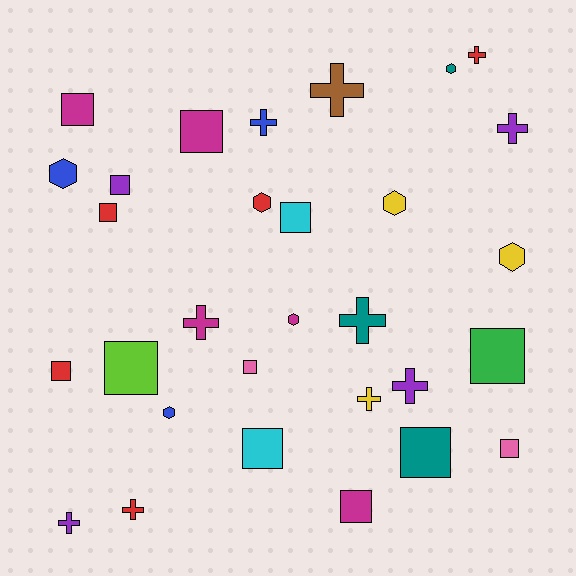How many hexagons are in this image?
There are 7 hexagons.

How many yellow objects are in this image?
There are 3 yellow objects.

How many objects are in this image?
There are 30 objects.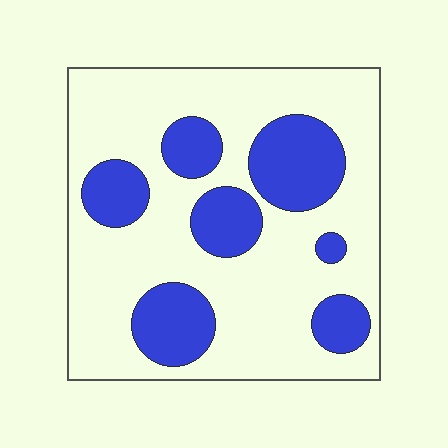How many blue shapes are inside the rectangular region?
7.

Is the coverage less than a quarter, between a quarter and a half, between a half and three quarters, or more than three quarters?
Between a quarter and a half.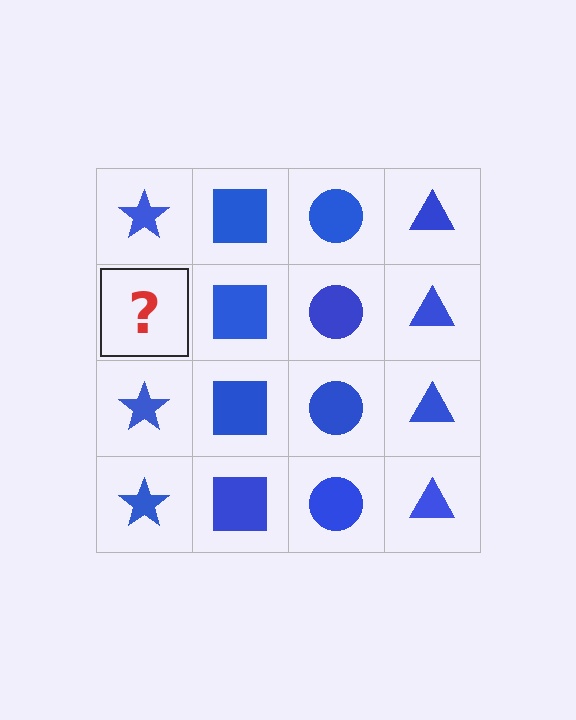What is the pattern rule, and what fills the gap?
The rule is that each column has a consistent shape. The gap should be filled with a blue star.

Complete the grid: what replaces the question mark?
The question mark should be replaced with a blue star.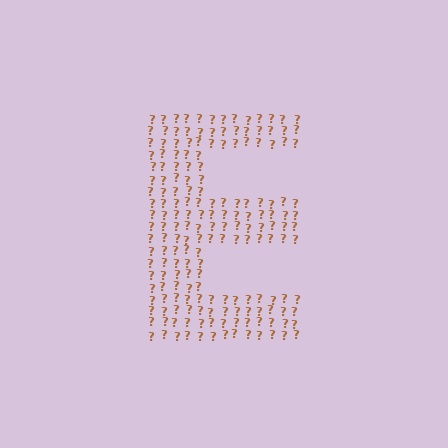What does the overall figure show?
The overall figure shows the letter E.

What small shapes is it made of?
It is made of small question marks.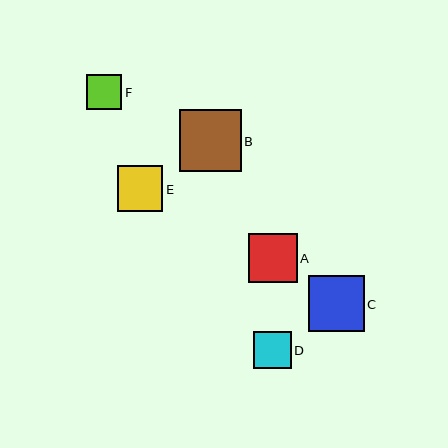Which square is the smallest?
Square F is the smallest with a size of approximately 35 pixels.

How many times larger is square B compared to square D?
Square B is approximately 1.6 times the size of square D.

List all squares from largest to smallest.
From largest to smallest: B, C, A, E, D, F.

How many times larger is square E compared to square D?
Square E is approximately 1.2 times the size of square D.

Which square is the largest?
Square B is the largest with a size of approximately 62 pixels.